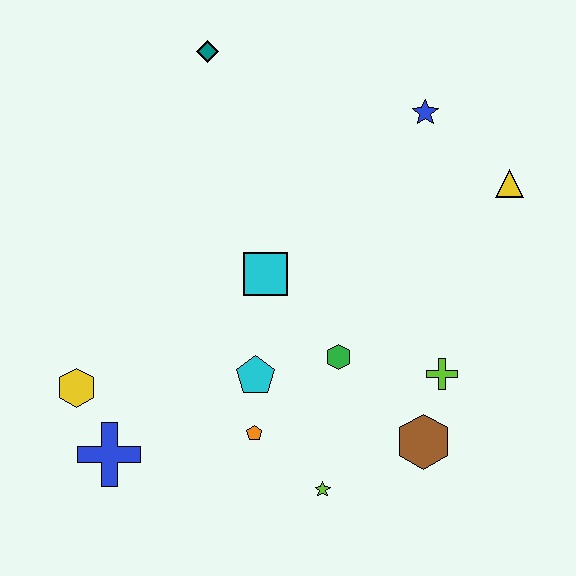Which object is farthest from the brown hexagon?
The teal diamond is farthest from the brown hexagon.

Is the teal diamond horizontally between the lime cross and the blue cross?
Yes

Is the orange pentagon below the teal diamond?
Yes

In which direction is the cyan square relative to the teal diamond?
The cyan square is below the teal diamond.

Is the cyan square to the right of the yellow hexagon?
Yes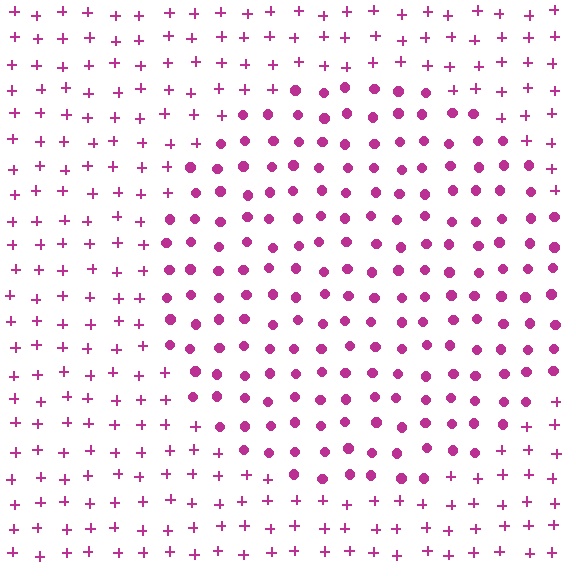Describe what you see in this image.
The image is filled with small magenta elements arranged in a uniform grid. A circle-shaped region contains circles, while the surrounding area contains plus signs. The boundary is defined purely by the change in element shape.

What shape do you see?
I see a circle.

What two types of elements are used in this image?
The image uses circles inside the circle region and plus signs outside it.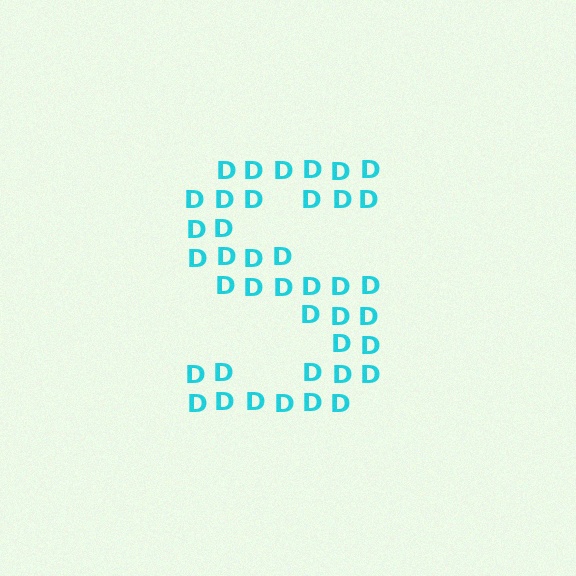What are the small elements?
The small elements are letter D's.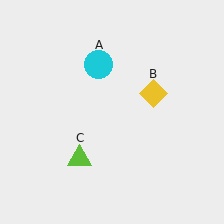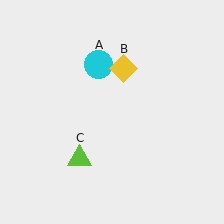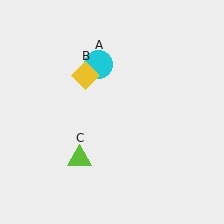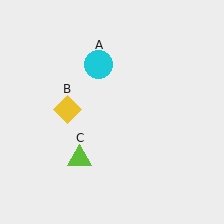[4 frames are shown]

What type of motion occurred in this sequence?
The yellow diamond (object B) rotated counterclockwise around the center of the scene.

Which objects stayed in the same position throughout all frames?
Cyan circle (object A) and lime triangle (object C) remained stationary.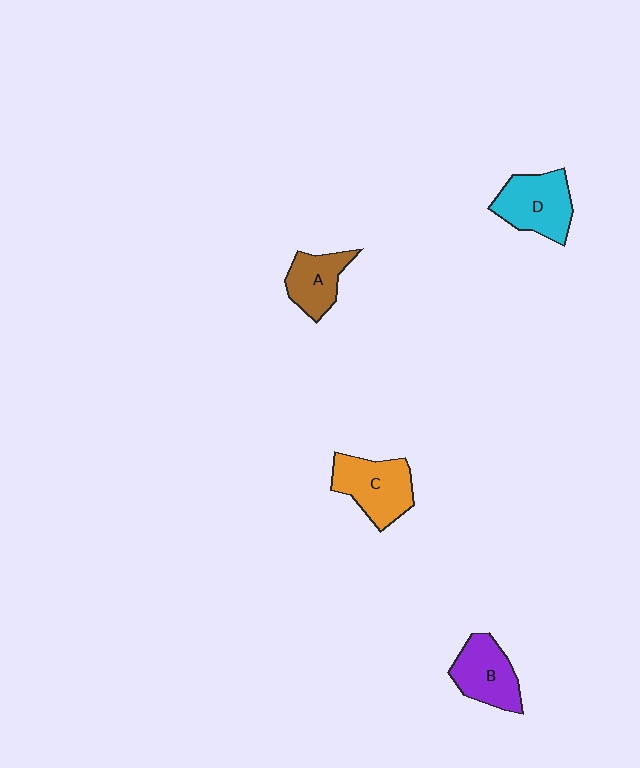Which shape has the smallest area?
Shape A (brown).